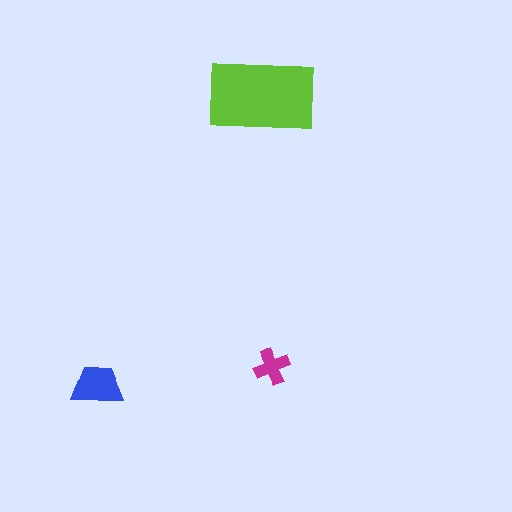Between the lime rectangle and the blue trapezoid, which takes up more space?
The lime rectangle.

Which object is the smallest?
The magenta cross.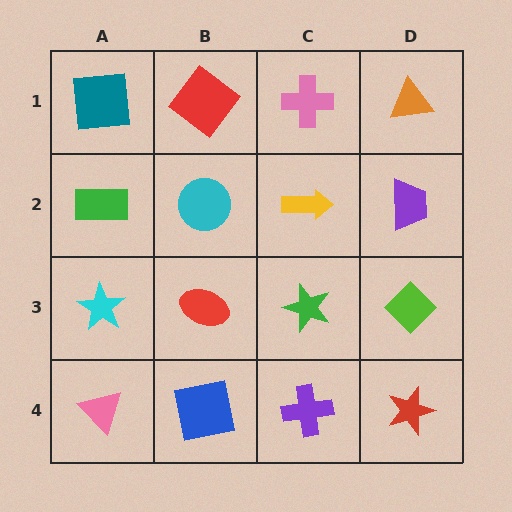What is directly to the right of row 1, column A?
A red diamond.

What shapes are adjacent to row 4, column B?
A red ellipse (row 3, column B), a pink triangle (row 4, column A), a purple cross (row 4, column C).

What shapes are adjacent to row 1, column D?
A purple trapezoid (row 2, column D), a pink cross (row 1, column C).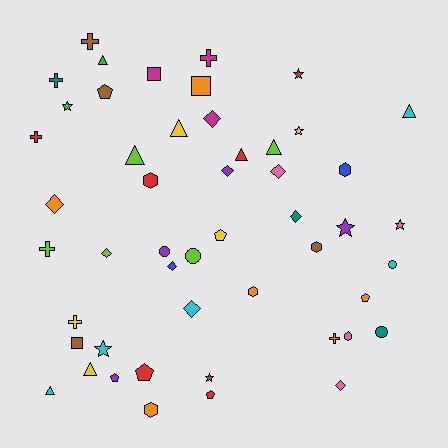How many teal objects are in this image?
There are 3 teal objects.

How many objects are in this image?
There are 50 objects.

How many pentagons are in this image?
There are 6 pentagons.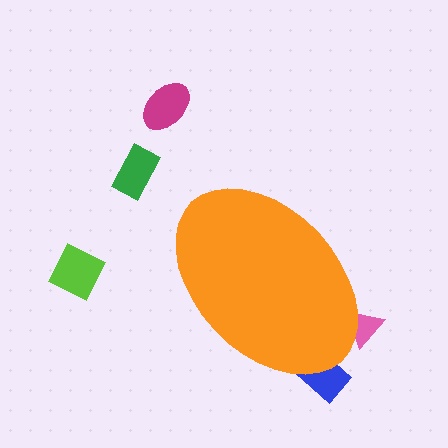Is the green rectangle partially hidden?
No, the green rectangle is fully visible.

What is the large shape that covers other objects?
An orange ellipse.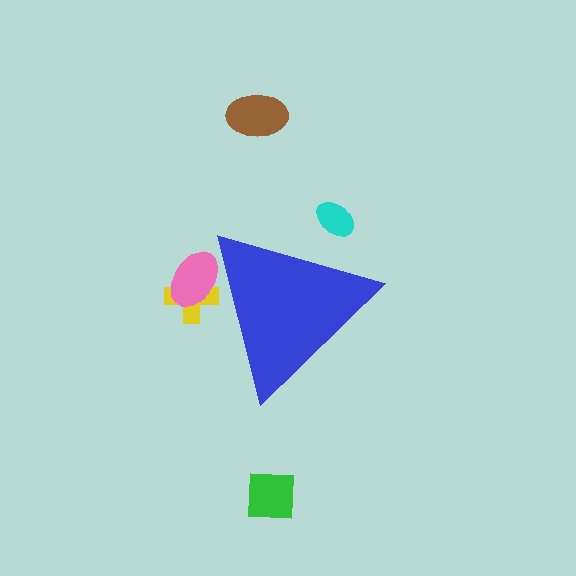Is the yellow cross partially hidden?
Yes, the yellow cross is partially hidden behind the blue triangle.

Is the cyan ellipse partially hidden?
Yes, the cyan ellipse is partially hidden behind the blue triangle.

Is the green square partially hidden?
No, the green square is fully visible.